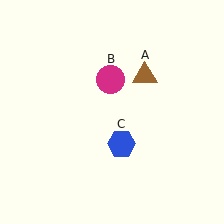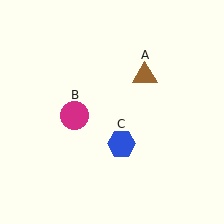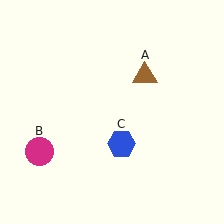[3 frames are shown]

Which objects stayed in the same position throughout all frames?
Brown triangle (object A) and blue hexagon (object C) remained stationary.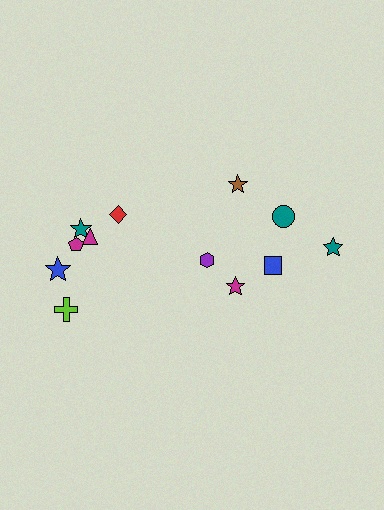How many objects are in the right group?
There are 5 objects.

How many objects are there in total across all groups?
There are 12 objects.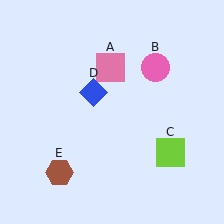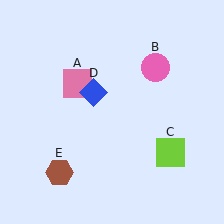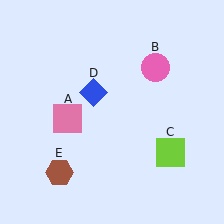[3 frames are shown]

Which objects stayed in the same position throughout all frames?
Pink circle (object B) and lime square (object C) and blue diamond (object D) and brown hexagon (object E) remained stationary.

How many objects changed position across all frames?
1 object changed position: pink square (object A).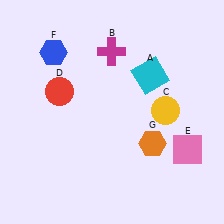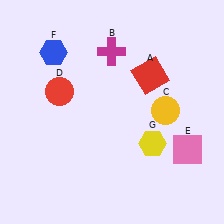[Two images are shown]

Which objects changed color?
A changed from cyan to red. G changed from orange to yellow.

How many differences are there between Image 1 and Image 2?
There are 2 differences between the two images.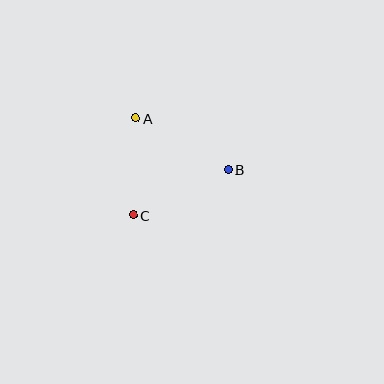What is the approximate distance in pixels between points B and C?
The distance between B and C is approximately 105 pixels.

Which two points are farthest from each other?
Points A and B are farthest from each other.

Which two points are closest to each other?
Points A and C are closest to each other.